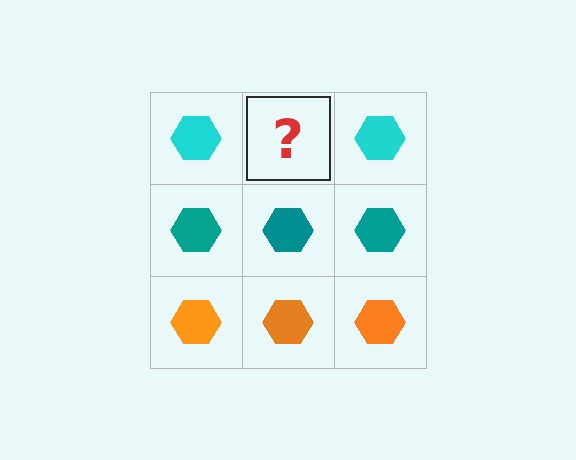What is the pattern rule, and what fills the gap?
The rule is that each row has a consistent color. The gap should be filled with a cyan hexagon.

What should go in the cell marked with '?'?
The missing cell should contain a cyan hexagon.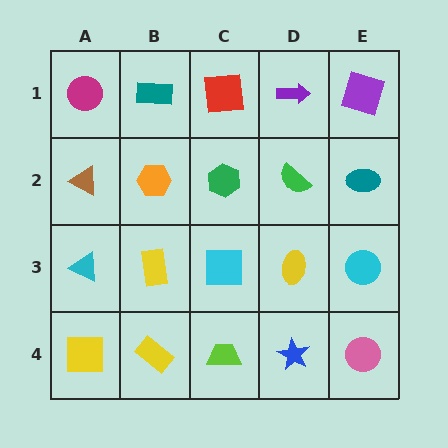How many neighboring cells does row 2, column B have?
4.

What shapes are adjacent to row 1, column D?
A green semicircle (row 2, column D), a red square (row 1, column C), a purple square (row 1, column E).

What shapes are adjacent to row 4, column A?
A cyan triangle (row 3, column A), a yellow rectangle (row 4, column B).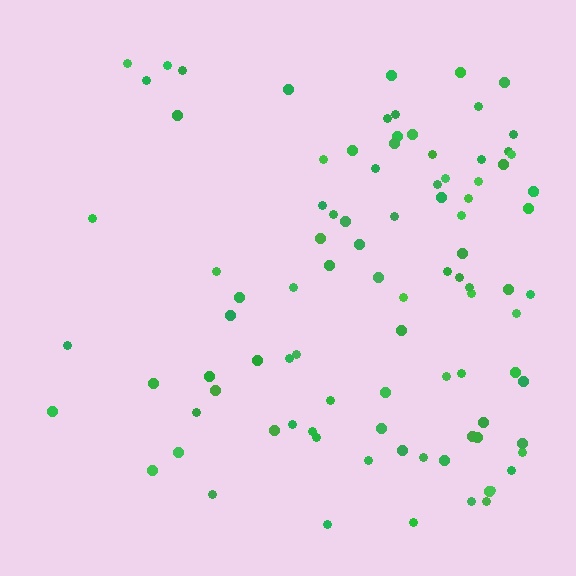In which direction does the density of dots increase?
From left to right, with the right side densest.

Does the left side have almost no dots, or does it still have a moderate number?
Still a moderate number, just noticeably fewer than the right.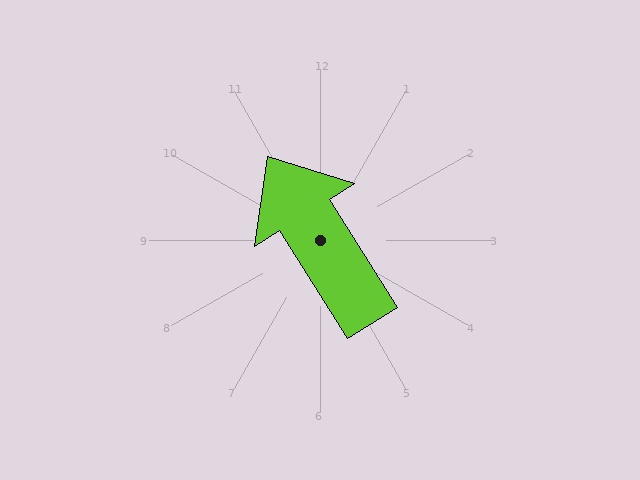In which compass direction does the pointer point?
Northwest.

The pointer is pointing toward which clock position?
Roughly 11 o'clock.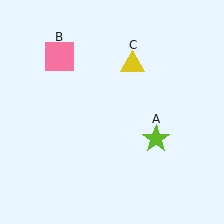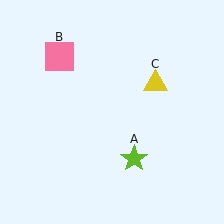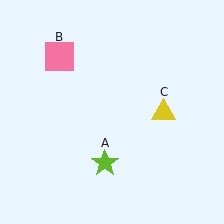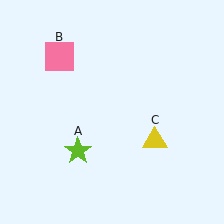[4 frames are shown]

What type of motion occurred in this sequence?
The lime star (object A), yellow triangle (object C) rotated clockwise around the center of the scene.